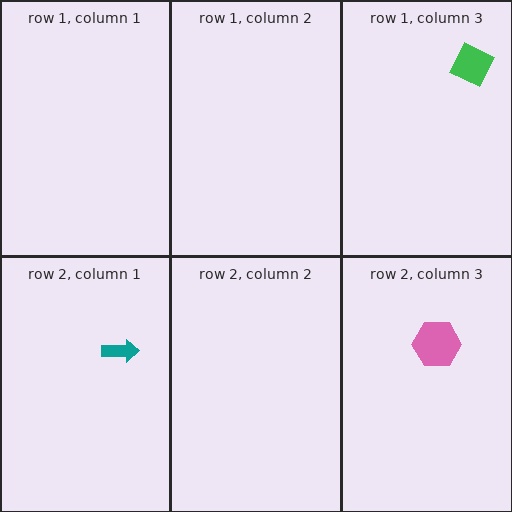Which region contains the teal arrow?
The row 2, column 1 region.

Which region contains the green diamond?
The row 1, column 3 region.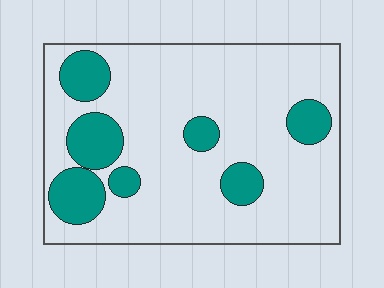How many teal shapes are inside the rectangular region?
7.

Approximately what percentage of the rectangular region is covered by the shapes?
Approximately 20%.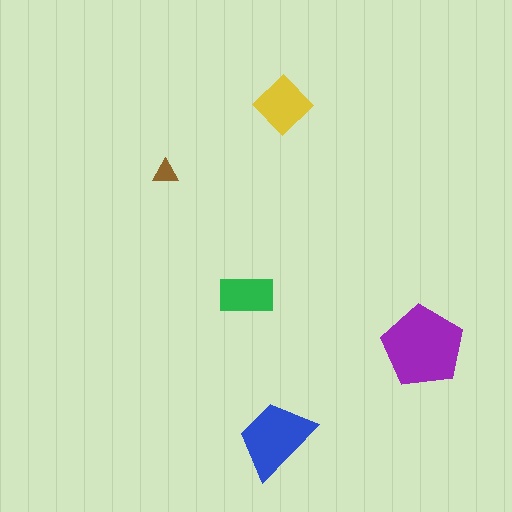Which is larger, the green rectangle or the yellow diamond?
The yellow diamond.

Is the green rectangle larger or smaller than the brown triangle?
Larger.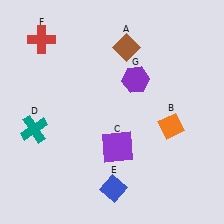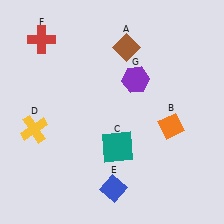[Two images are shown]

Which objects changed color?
C changed from purple to teal. D changed from teal to yellow.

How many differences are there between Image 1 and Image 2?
There are 2 differences between the two images.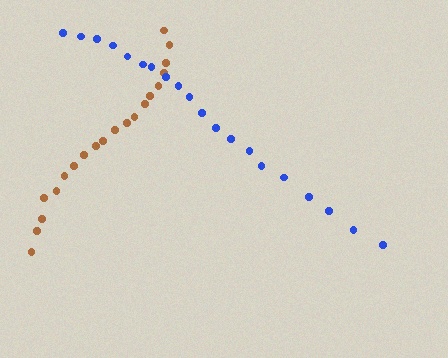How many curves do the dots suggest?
There are 2 distinct paths.